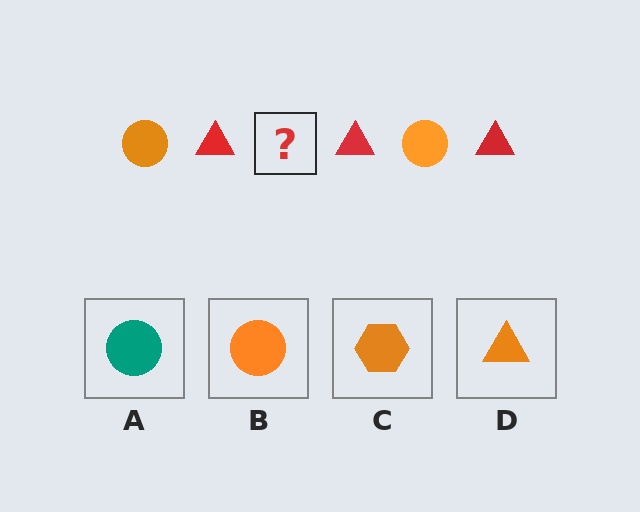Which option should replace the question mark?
Option B.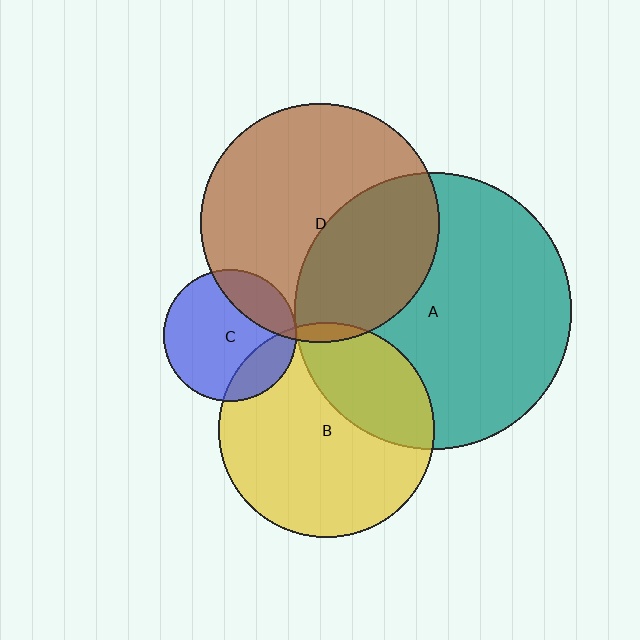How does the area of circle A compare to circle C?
Approximately 4.4 times.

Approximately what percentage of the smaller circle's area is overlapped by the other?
Approximately 20%.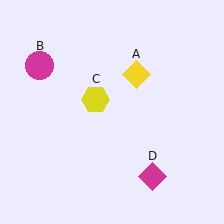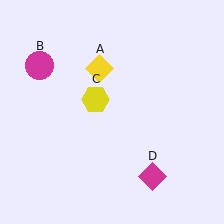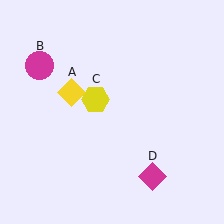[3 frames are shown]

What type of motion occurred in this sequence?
The yellow diamond (object A) rotated counterclockwise around the center of the scene.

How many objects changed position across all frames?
1 object changed position: yellow diamond (object A).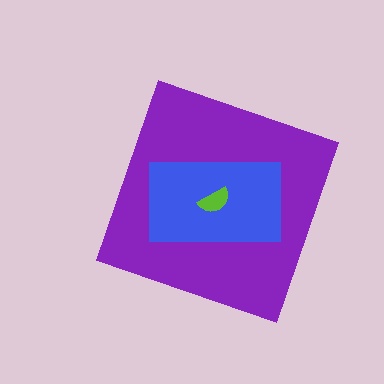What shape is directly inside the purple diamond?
The blue rectangle.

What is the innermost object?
The lime semicircle.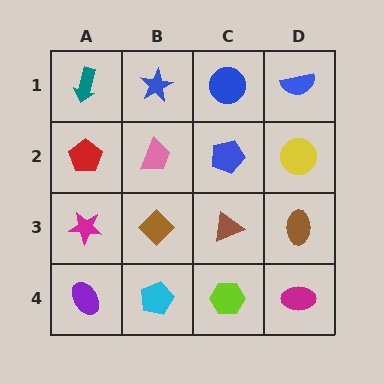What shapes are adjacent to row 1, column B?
A pink trapezoid (row 2, column B), a teal arrow (row 1, column A), a blue circle (row 1, column C).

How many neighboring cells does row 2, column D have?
3.